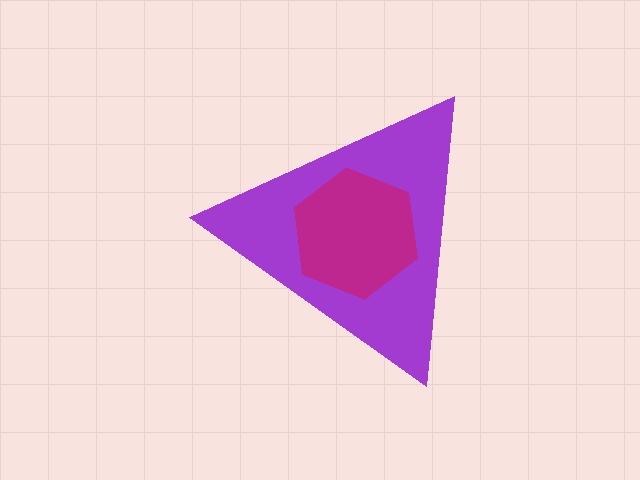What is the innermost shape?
The magenta hexagon.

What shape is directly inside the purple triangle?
The magenta hexagon.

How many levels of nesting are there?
2.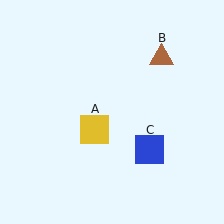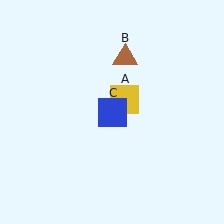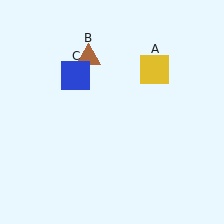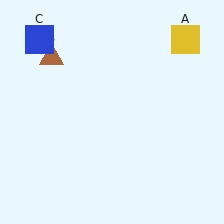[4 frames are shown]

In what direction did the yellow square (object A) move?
The yellow square (object A) moved up and to the right.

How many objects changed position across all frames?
3 objects changed position: yellow square (object A), brown triangle (object B), blue square (object C).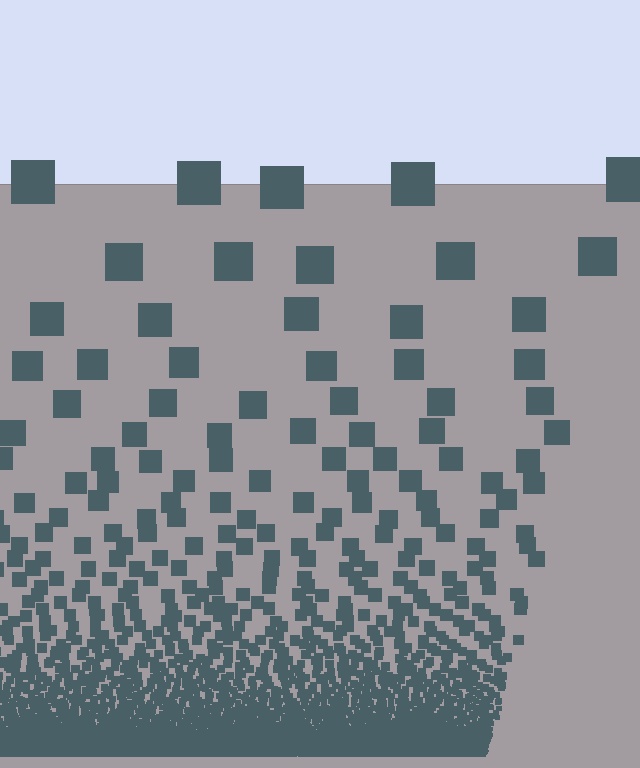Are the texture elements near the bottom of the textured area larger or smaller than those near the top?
Smaller. The gradient is inverted — elements near the bottom are smaller and denser.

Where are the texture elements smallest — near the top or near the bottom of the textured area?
Near the bottom.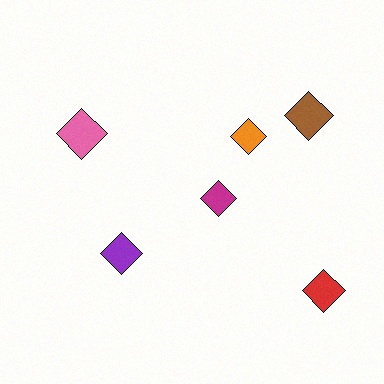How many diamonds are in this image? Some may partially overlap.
There are 6 diamonds.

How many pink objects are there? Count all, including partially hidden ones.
There is 1 pink object.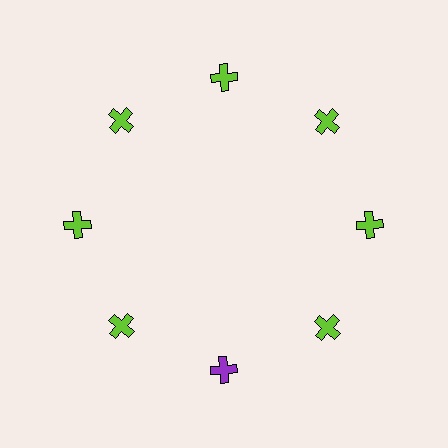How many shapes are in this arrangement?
There are 8 shapes arranged in a ring pattern.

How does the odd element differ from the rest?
It has a different color: purple instead of lime.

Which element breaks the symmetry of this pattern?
The purple cross at roughly the 6 o'clock position breaks the symmetry. All other shapes are lime crosses.